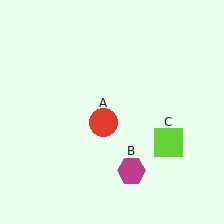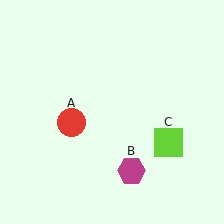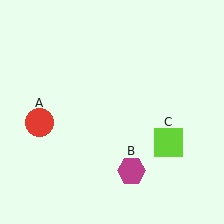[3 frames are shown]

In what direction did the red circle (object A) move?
The red circle (object A) moved left.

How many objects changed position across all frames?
1 object changed position: red circle (object A).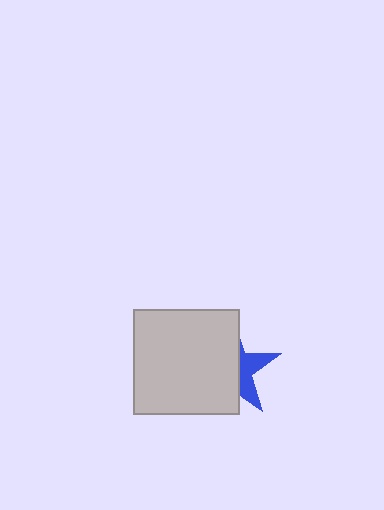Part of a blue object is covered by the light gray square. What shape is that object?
It is a star.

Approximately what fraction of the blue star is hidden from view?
Roughly 66% of the blue star is hidden behind the light gray square.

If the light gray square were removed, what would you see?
You would see the complete blue star.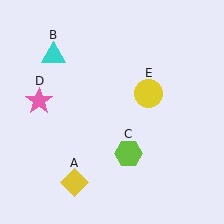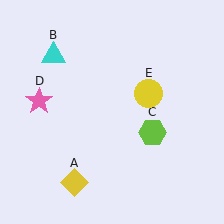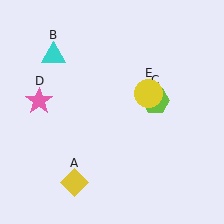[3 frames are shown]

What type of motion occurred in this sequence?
The lime hexagon (object C) rotated counterclockwise around the center of the scene.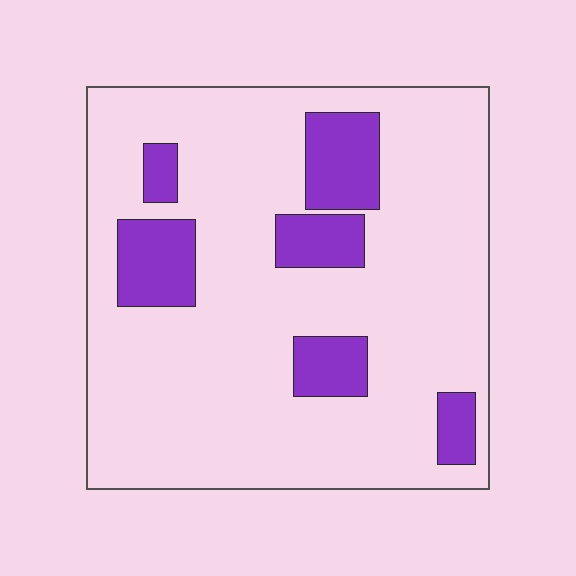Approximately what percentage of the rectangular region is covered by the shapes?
Approximately 20%.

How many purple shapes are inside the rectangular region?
6.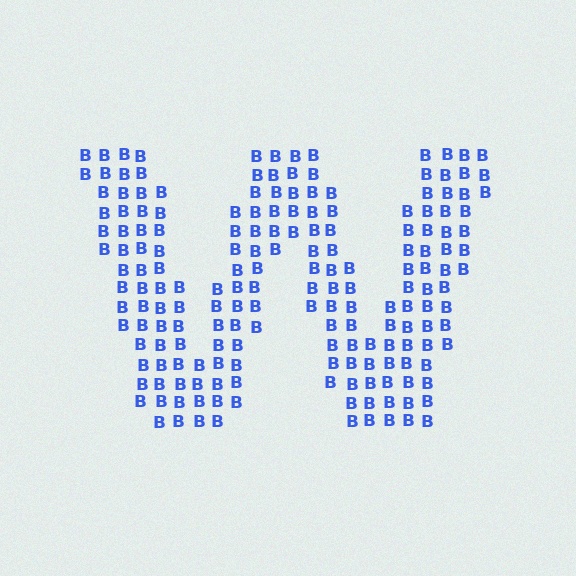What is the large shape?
The large shape is the letter W.